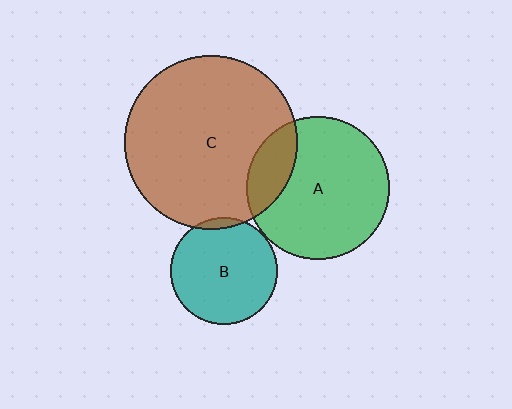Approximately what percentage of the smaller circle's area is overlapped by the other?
Approximately 20%.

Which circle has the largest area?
Circle C (brown).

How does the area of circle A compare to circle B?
Approximately 1.8 times.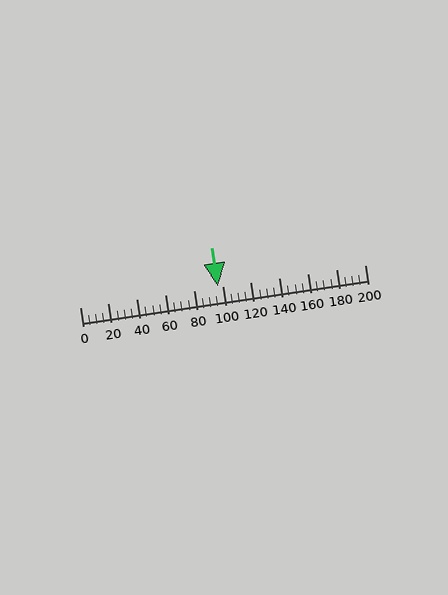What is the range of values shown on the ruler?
The ruler shows values from 0 to 200.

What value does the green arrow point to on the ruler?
The green arrow points to approximately 97.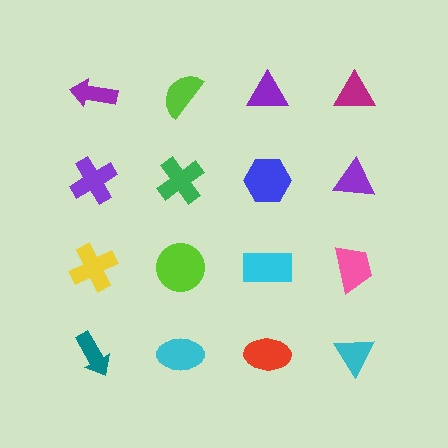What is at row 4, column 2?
A cyan ellipse.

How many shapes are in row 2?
4 shapes.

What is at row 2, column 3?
A blue hexagon.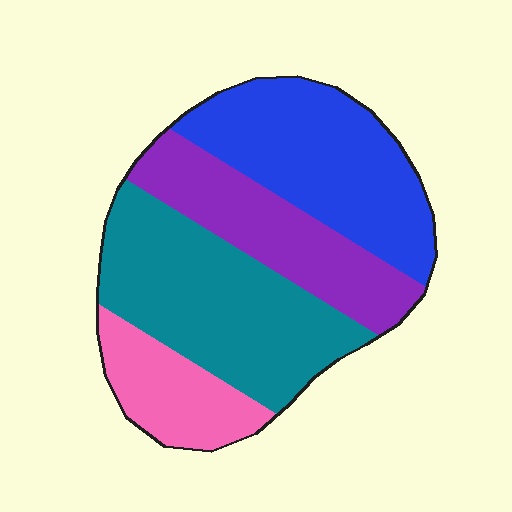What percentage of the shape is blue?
Blue covers 30% of the shape.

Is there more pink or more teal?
Teal.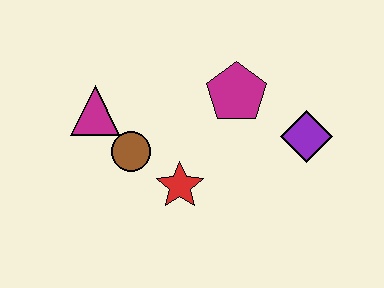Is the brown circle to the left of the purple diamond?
Yes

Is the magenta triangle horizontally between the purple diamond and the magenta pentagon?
No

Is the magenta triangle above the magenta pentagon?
No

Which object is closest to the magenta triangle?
The brown circle is closest to the magenta triangle.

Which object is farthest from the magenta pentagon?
The magenta triangle is farthest from the magenta pentagon.